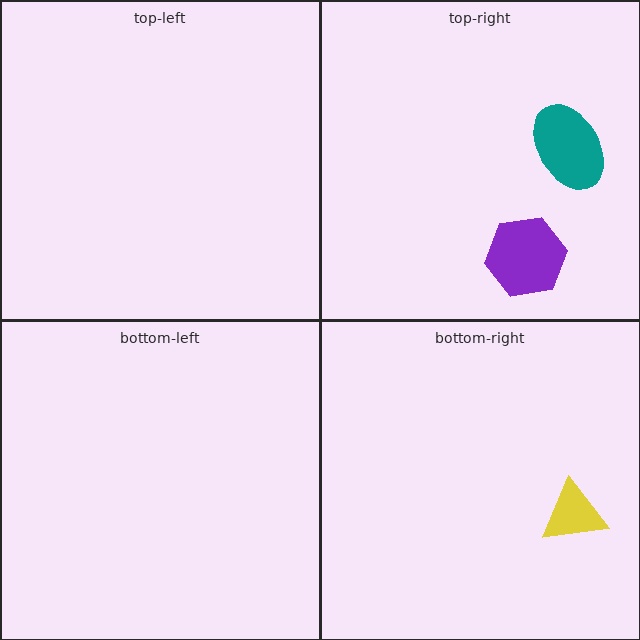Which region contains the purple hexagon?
The top-right region.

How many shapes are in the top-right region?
2.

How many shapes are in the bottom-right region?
1.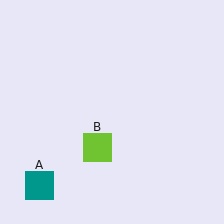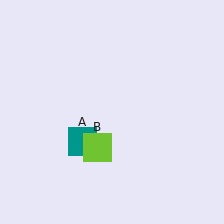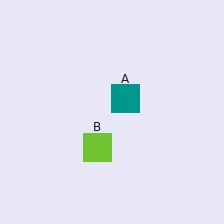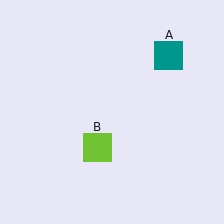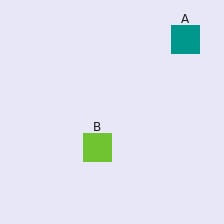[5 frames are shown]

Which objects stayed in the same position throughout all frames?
Lime square (object B) remained stationary.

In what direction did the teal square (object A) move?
The teal square (object A) moved up and to the right.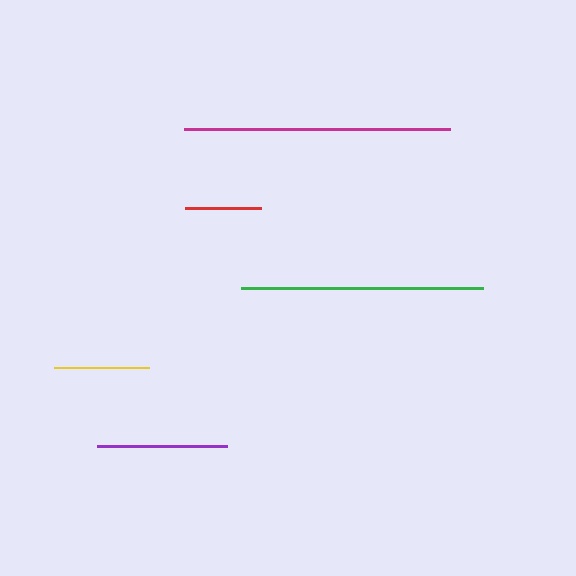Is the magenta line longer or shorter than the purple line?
The magenta line is longer than the purple line.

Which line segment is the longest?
The magenta line is the longest at approximately 266 pixels.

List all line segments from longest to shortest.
From longest to shortest: magenta, green, purple, yellow, red.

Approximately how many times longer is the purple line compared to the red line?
The purple line is approximately 1.7 times the length of the red line.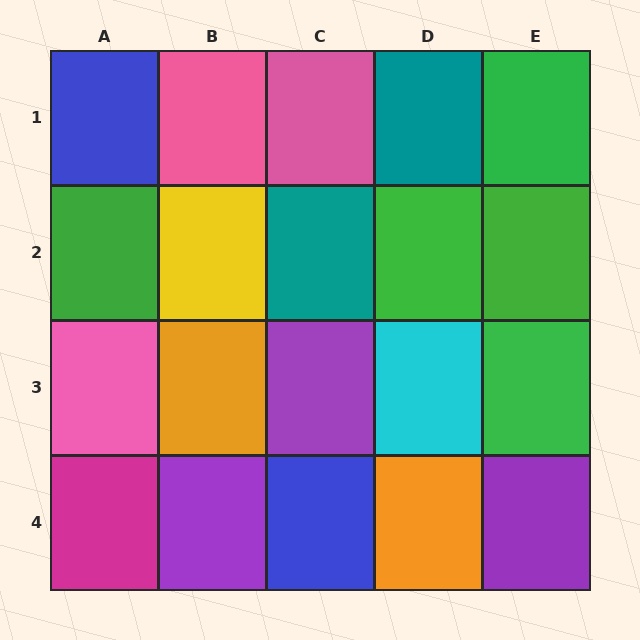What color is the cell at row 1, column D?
Teal.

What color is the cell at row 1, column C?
Pink.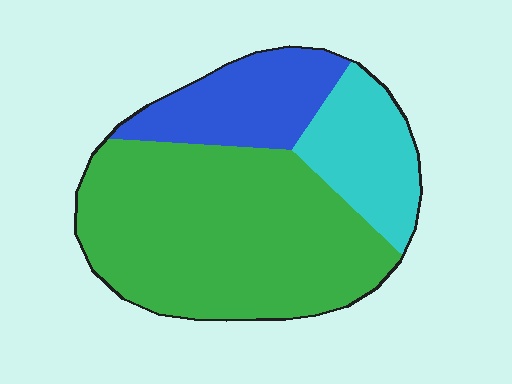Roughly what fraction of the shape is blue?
Blue covers about 20% of the shape.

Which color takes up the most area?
Green, at roughly 60%.